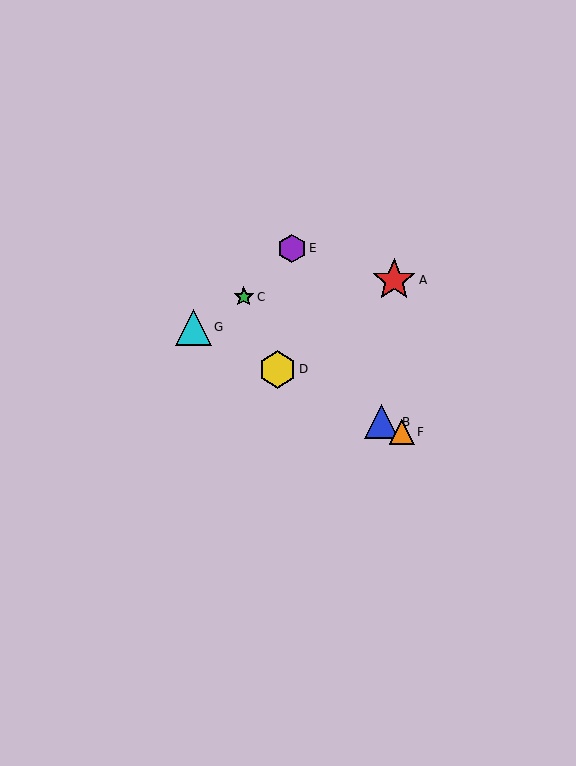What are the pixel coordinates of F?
Object F is at (402, 432).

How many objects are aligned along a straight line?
4 objects (B, D, F, G) are aligned along a straight line.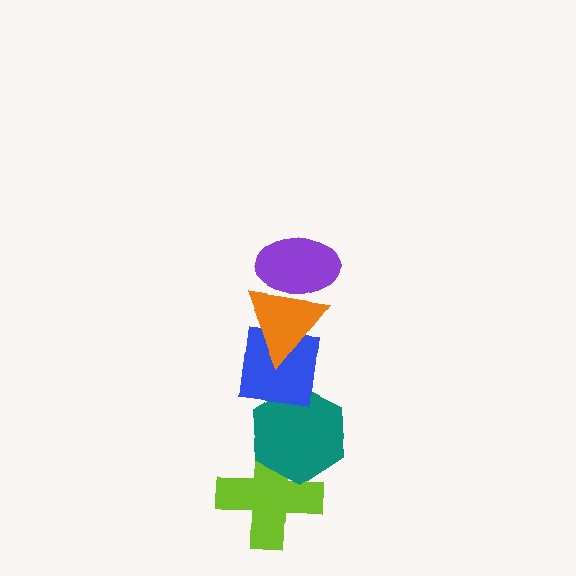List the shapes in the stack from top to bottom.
From top to bottom: the purple ellipse, the orange triangle, the blue square, the teal hexagon, the lime cross.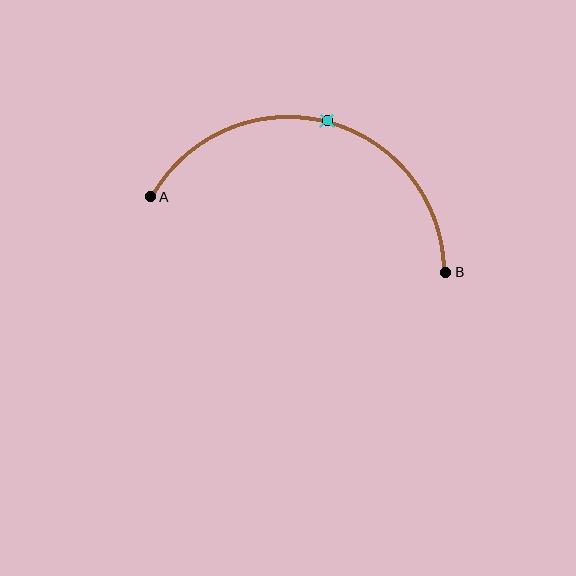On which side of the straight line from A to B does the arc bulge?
The arc bulges above the straight line connecting A and B.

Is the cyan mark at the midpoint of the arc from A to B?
Yes. The cyan mark lies on the arc at equal arc-length from both A and B — it is the arc midpoint.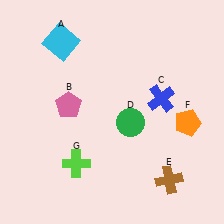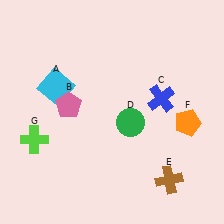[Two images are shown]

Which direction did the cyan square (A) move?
The cyan square (A) moved down.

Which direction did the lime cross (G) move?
The lime cross (G) moved left.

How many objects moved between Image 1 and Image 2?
2 objects moved between the two images.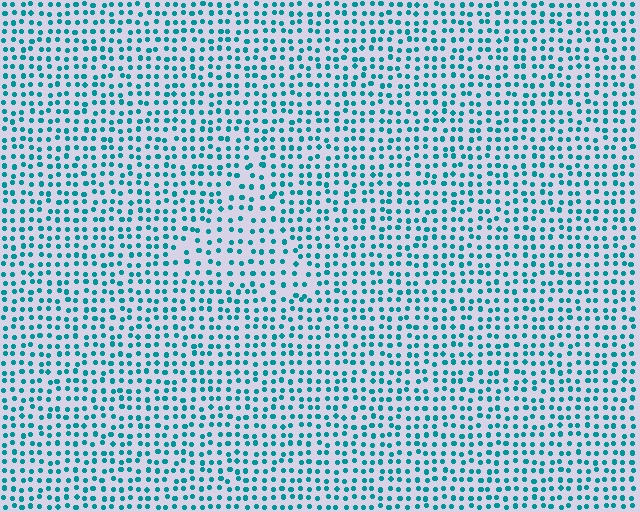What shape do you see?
I see a triangle.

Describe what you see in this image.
The image contains small teal elements arranged at two different densities. A triangle-shaped region is visible where the elements are less densely packed than the surrounding area.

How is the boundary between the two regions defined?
The boundary is defined by a change in element density (approximately 1.4x ratio). All elements are the same color, size, and shape.